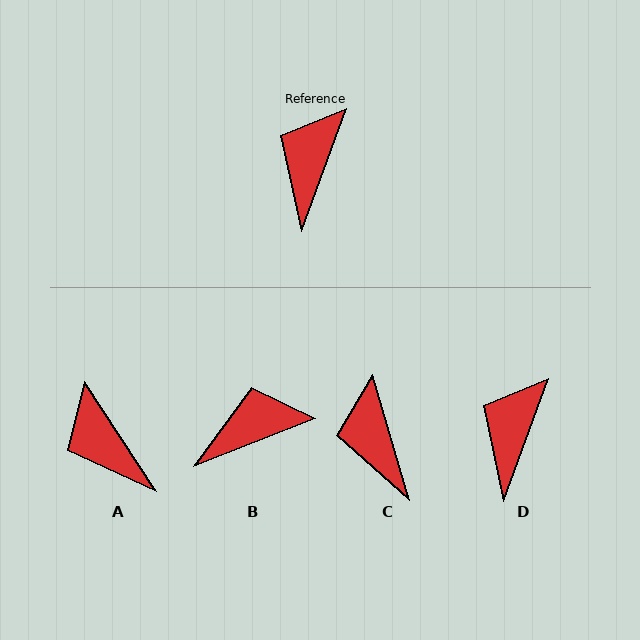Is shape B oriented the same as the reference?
No, it is off by about 48 degrees.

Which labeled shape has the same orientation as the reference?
D.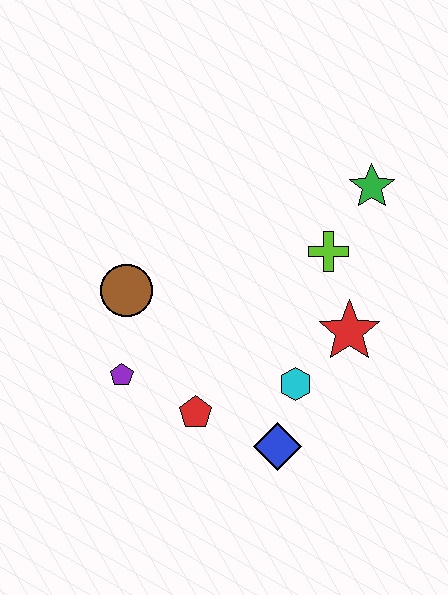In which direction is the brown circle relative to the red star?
The brown circle is to the left of the red star.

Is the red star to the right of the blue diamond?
Yes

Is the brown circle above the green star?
No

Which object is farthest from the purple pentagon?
The green star is farthest from the purple pentagon.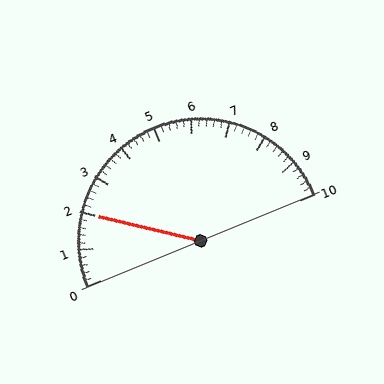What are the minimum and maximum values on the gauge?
The gauge ranges from 0 to 10.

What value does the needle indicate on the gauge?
The needle indicates approximately 2.0.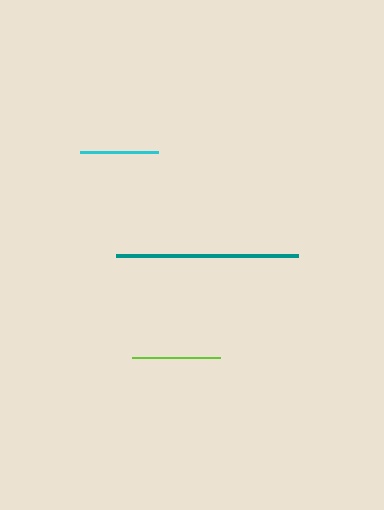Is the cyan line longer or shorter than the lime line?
The lime line is longer than the cyan line.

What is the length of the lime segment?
The lime segment is approximately 89 pixels long.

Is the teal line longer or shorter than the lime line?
The teal line is longer than the lime line.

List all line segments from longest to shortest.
From longest to shortest: teal, lime, cyan.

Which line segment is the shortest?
The cyan line is the shortest at approximately 78 pixels.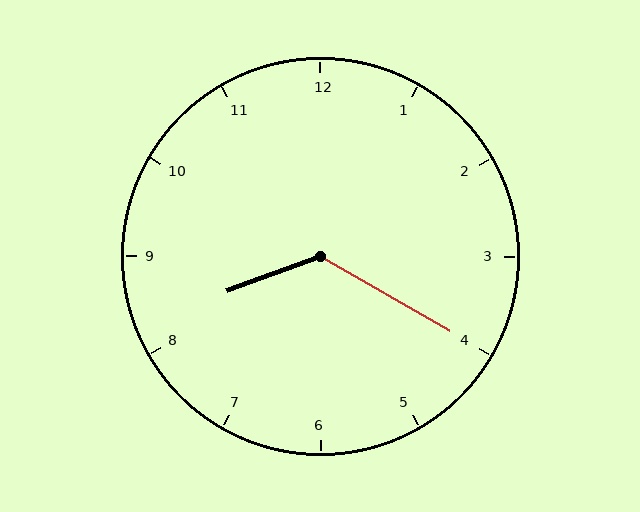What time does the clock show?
8:20.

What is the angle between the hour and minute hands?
Approximately 130 degrees.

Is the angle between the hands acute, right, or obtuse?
It is obtuse.